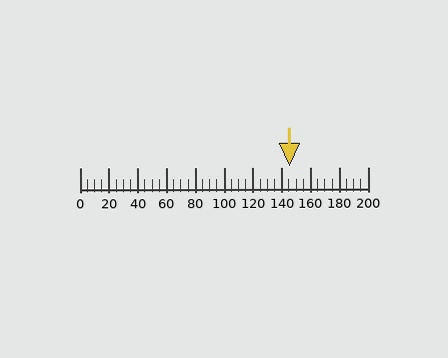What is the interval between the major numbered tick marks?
The major tick marks are spaced 20 units apart.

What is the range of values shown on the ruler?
The ruler shows values from 0 to 200.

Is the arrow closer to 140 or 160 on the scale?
The arrow is closer to 140.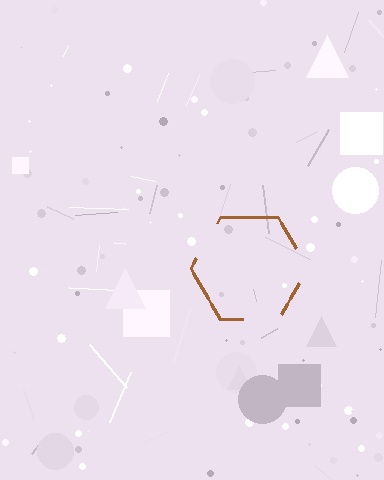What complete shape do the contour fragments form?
The contour fragments form a hexagon.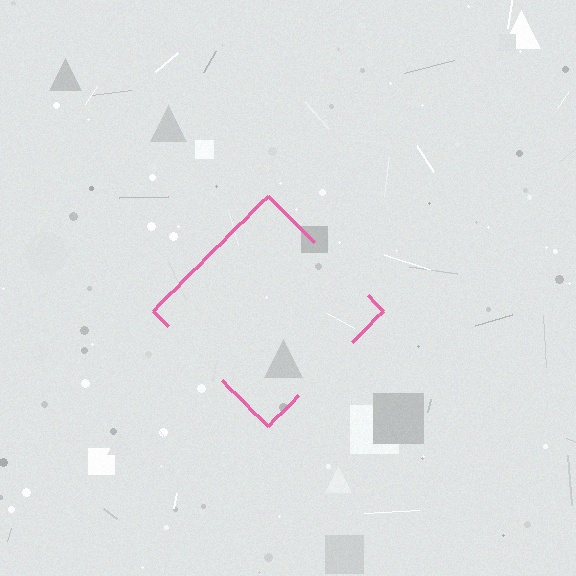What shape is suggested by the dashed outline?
The dashed outline suggests a diamond.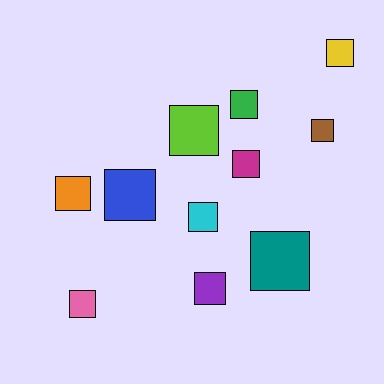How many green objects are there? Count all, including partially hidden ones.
There is 1 green object.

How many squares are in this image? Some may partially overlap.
There are 11 squares.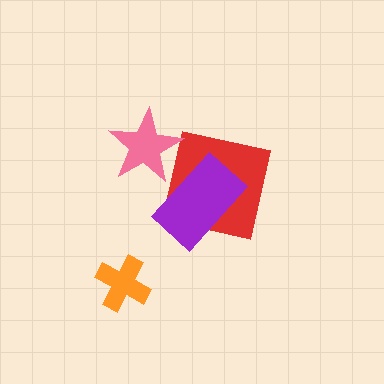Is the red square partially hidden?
Yes, it is partially covered by another shape.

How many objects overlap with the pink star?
0 objects overlap with the pink star.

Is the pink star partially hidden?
No, no other shape covers it.